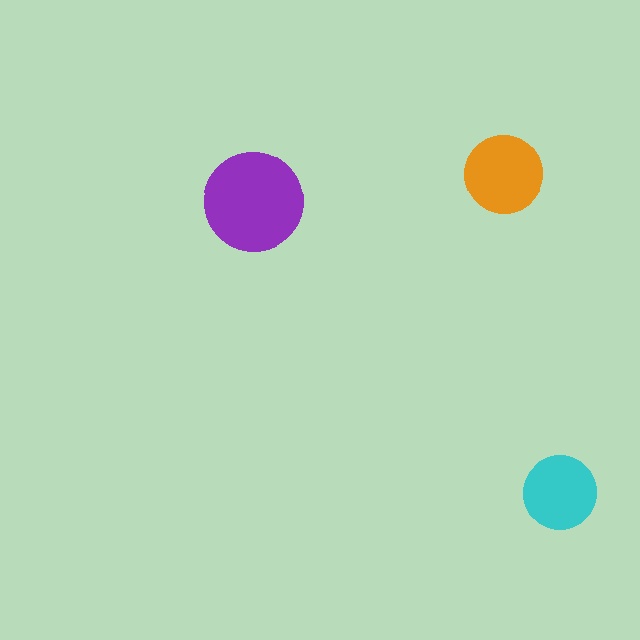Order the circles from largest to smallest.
the purple one, the orange one, the cyan one.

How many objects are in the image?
There are 3 objects in the image.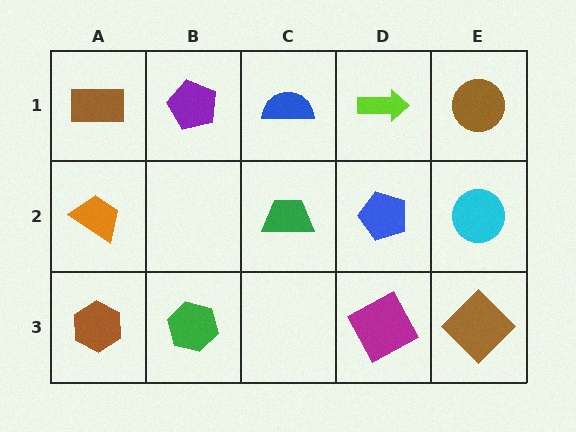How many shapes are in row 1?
5 shapes.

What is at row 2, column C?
A green trapezoid.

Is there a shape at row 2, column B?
No, that cell is empty.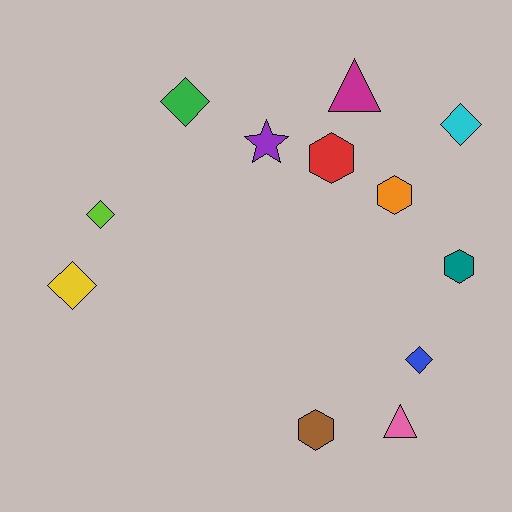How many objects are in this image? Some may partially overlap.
There are 12 objects.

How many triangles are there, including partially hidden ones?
There are 2 triangles.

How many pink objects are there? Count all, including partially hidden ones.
There is 1 pink object.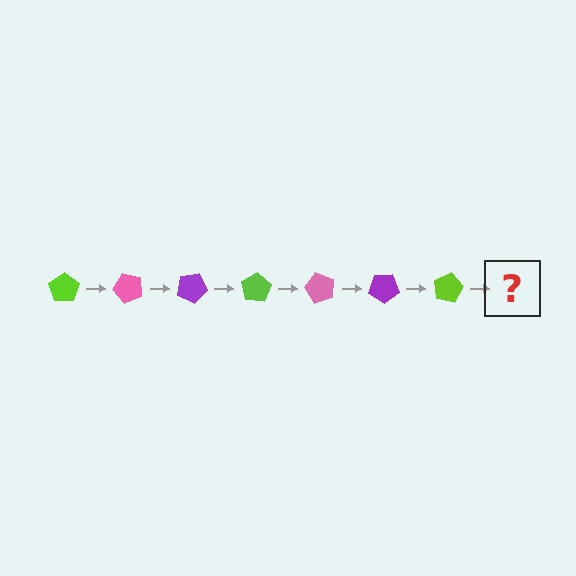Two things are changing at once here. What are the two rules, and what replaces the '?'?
The two rules are that it rotates 50 degrees each step and the color cycles through lime, pink, and purple. The '?' should be a pink pentagon, rotated 350 degrees from the start.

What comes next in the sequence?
The next element should be a pink pentagon, rotated 350 degrees from the start.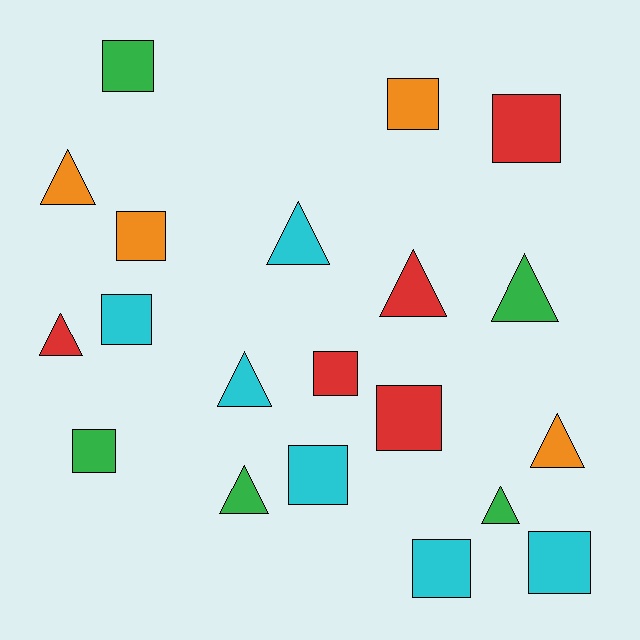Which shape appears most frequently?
Square, with 11 objects.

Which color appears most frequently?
Cyan, with 6 objects.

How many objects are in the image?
There are 20 objects.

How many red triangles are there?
There are 2 red triangles.